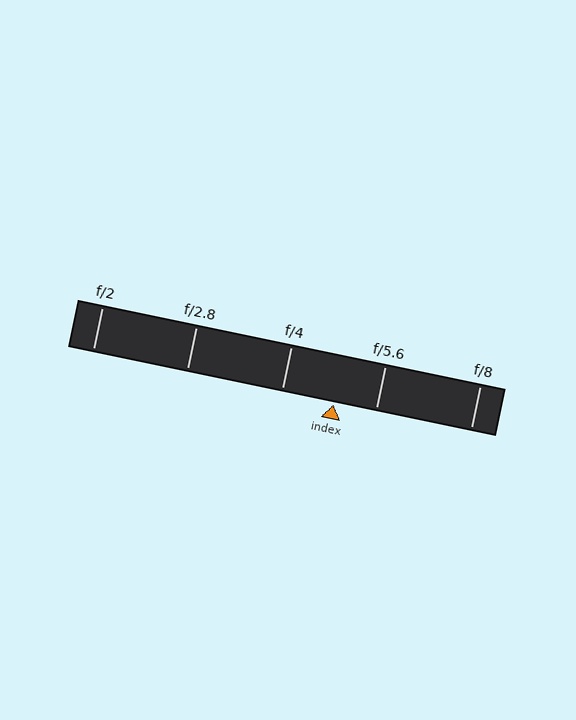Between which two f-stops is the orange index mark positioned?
The index mark is between f/4 and f/5.6.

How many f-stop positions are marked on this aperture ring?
There are 5 f-stop positions marked.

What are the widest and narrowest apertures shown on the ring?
The widest aperture shown is f/2 and the narrowest is f/8.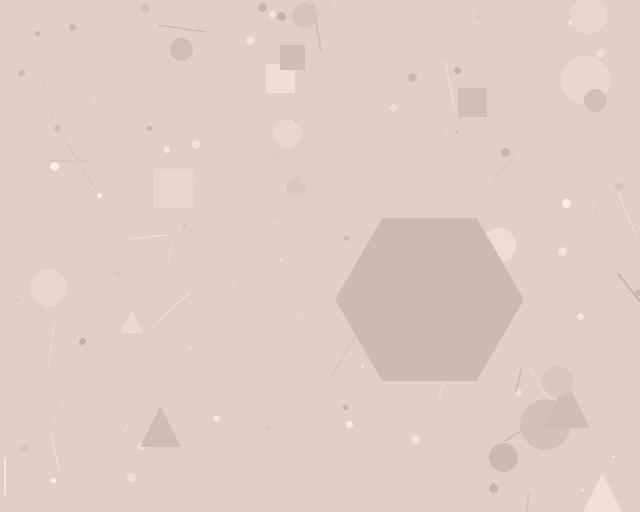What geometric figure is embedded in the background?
A hexagon is embedded in the background.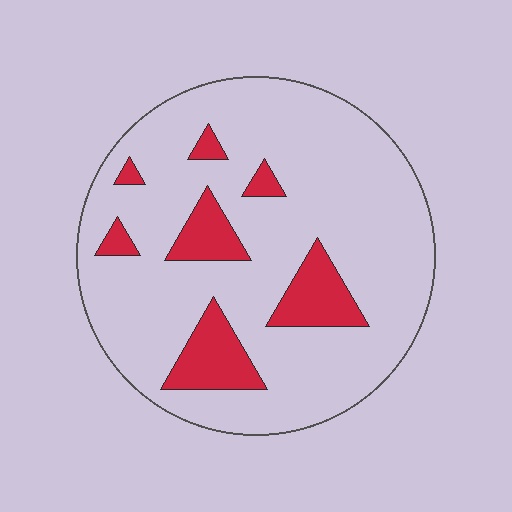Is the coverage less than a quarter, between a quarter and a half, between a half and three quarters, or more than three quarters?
Less than a quarter.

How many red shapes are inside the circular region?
7.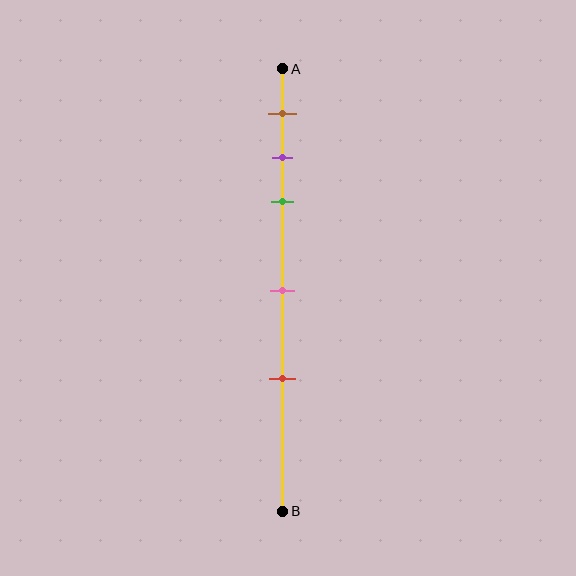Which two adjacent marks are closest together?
The purple and green marks are the closest adjacent pair.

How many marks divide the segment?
There are 5 marks dividing the segment.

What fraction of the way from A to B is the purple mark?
The purple mark is approximately 20% (0.2) of the way from A to B.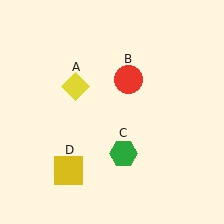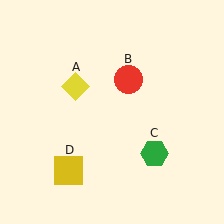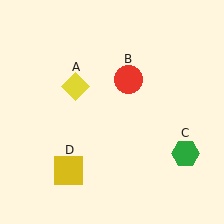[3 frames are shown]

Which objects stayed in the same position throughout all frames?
Yellow diamond (object A) and red circle (object B) and yellow square (object D) remained stationary.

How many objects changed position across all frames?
1 object changed position: green hexagon (object C).